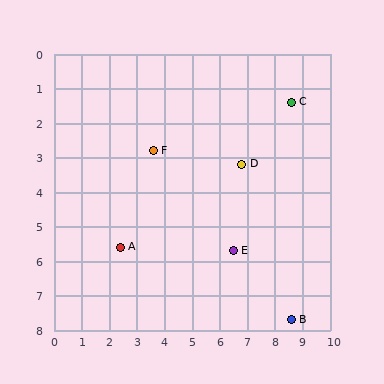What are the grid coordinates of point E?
Point E is at approximately (6.5, 5.7).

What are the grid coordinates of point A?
Point A is at approximately (2.4, 5.6).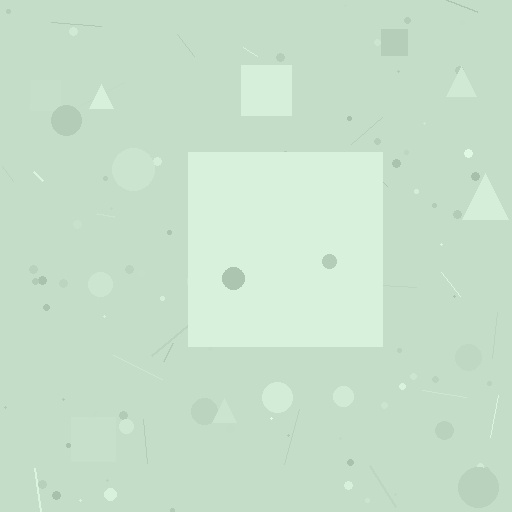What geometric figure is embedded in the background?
A square is embedded in the background.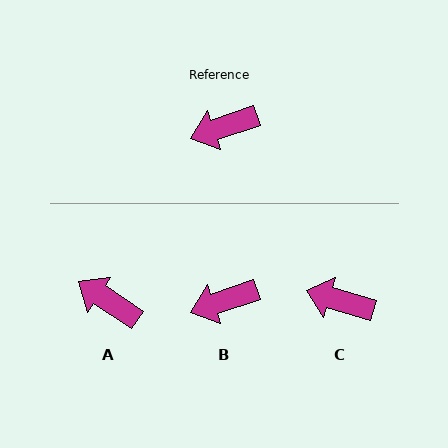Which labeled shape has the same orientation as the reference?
B.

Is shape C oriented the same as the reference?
No, it is off by about 36 degrees.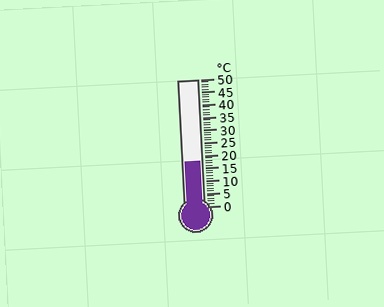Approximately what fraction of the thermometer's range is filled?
The thermometer is filled to approximately 35% of its range.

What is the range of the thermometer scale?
The thermometer scale ranges from 0°C to 50°C.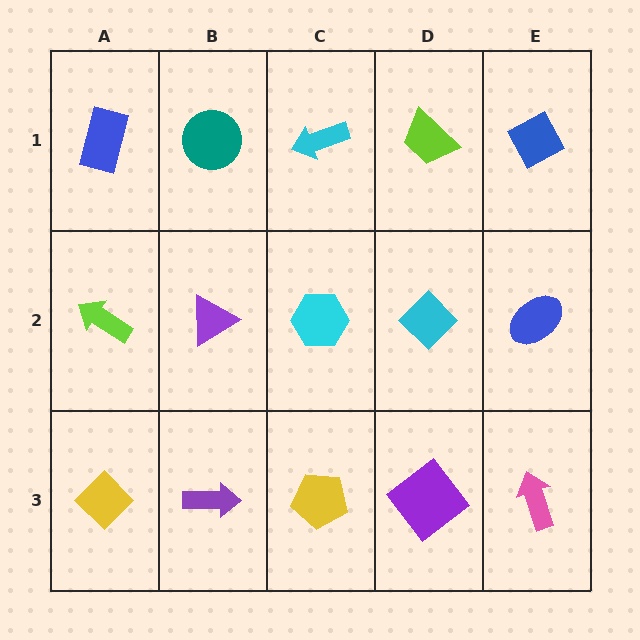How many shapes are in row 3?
5 shapes.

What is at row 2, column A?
A lime arrow.